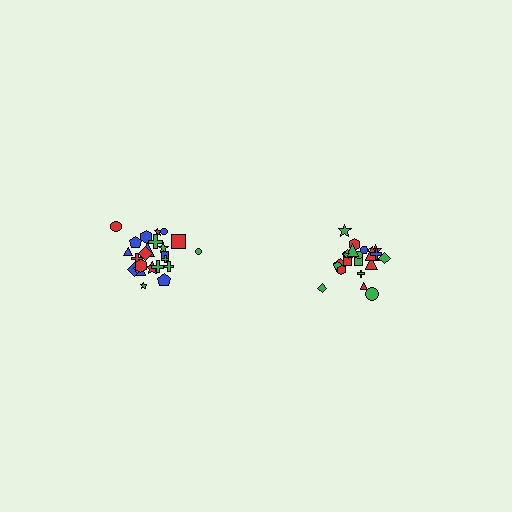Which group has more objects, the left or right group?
The left group.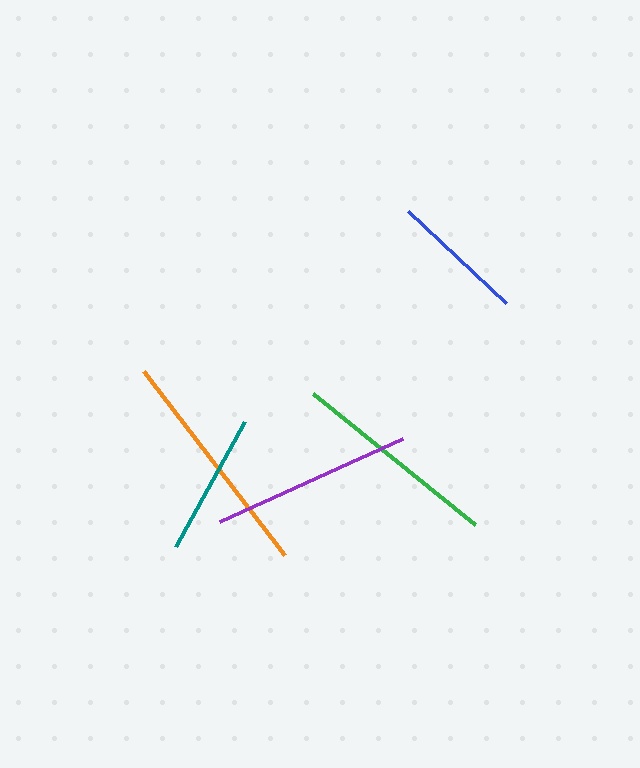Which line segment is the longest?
The orange line is the longest at approximately 232 pixels.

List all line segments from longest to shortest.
From longest to shortest: orange, green, purple, teal, blue.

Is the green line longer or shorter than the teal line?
The green line is longer than the teal line.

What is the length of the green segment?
The green segment is approximately 209 pixels long.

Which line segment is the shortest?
The blue line is the shortest at approximately 135 pixels.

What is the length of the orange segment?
The orange segment is approximately 232 pixels long.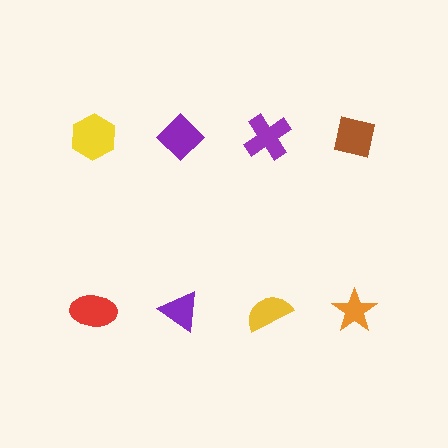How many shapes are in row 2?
4 shapes.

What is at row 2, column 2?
A purple triangle.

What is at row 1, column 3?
A purple cross.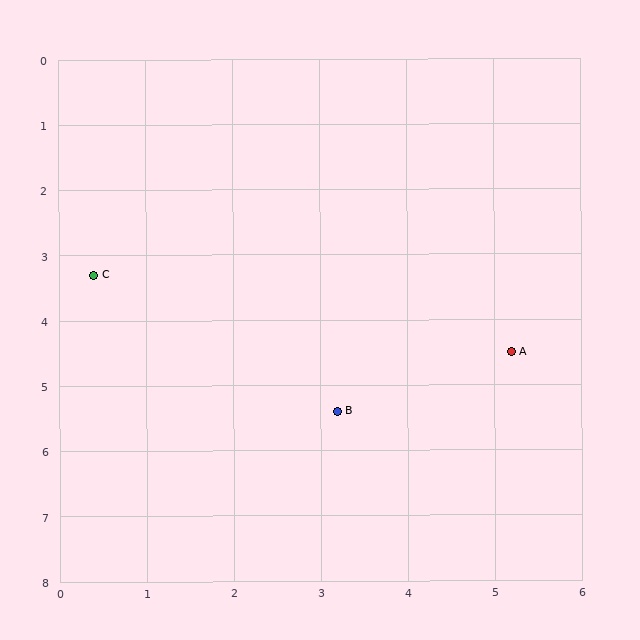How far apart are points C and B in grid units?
Points C and B are about 3.5 grid units apart.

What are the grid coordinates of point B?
Point B is at approximately (3.2, 5.4).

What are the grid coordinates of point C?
Point C is at approximately (0.4, 3.3).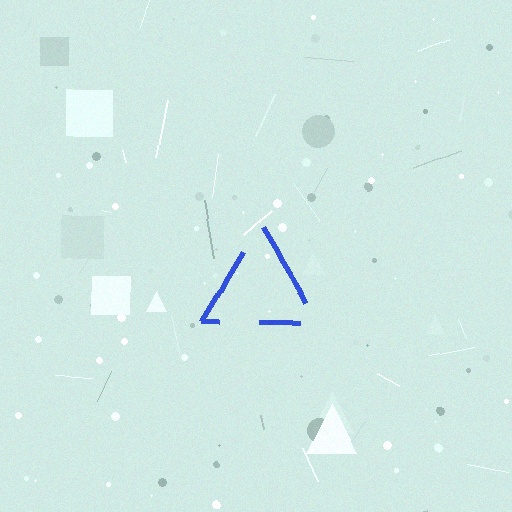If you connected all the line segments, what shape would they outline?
They would outline a triangle.